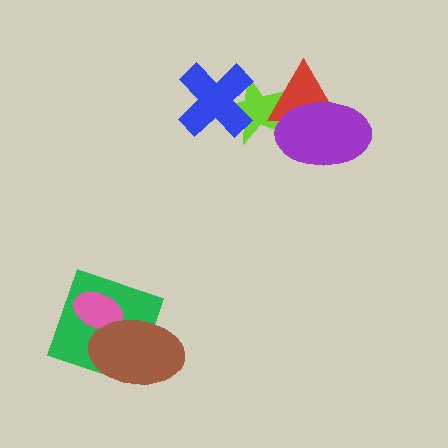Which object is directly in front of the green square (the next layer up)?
The pink ellipse is directly in front of the green square.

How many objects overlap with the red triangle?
2 objects overlap with the red triangle.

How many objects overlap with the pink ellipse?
2 objects overlap with the pink ellipse.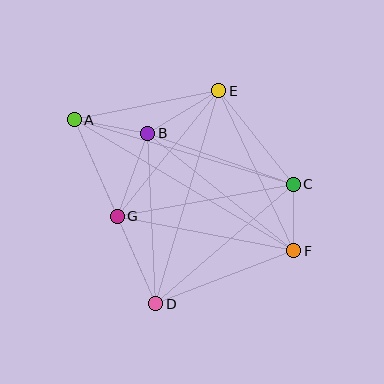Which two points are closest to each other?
Points C and F are closest to each other.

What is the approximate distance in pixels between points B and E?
The distance between B and E is approximately 83 pixels.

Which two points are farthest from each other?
Points A and F are farthest from each other.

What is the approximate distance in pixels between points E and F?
The distance between E and F is approximately 176 pixels.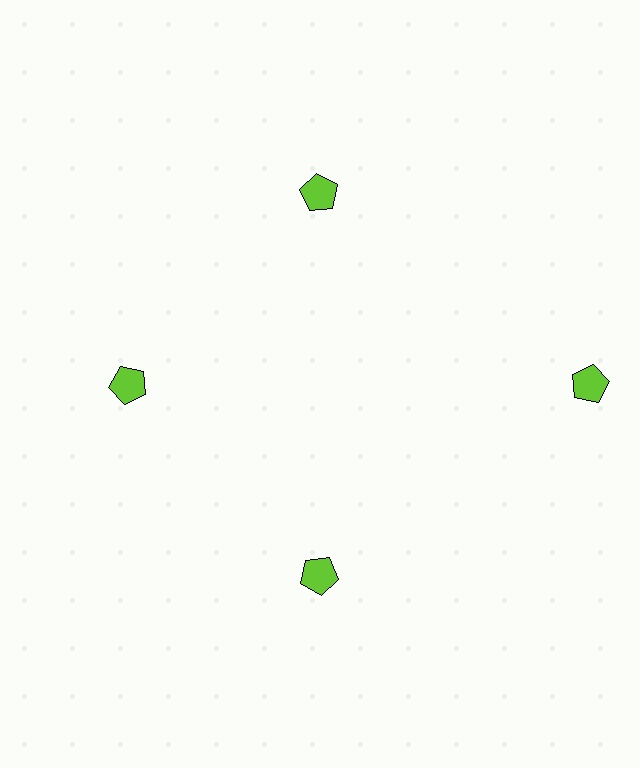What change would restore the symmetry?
The symmetry would be restored by moving it inward, back onto the ring so that all 4 pentagons sit at equal angles and equal distance from the center.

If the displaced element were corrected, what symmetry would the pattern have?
It would have 4-fold rotational symmetry — the pattern would map onto itself every 90 degrees.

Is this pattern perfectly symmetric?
No. The 4 lime pentagons are arranged in a ring, but one element near the 3 o'clock position is pushed outward from the center, breaking the 4-fold rotational symmetry.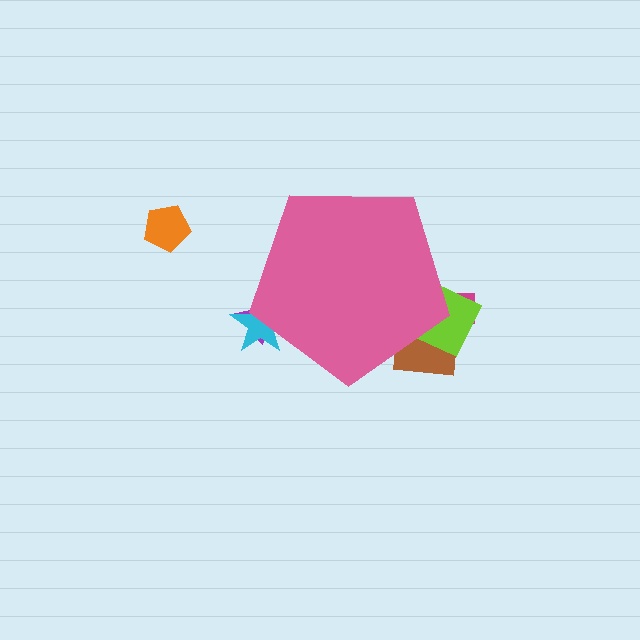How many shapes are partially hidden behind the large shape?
5 shapes are partially hidden.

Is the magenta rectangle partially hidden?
Yes, the magenta rectangle is partially hidden behind the pink pentagon.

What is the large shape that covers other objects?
A pink pentagon.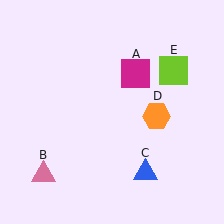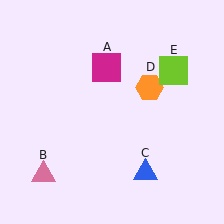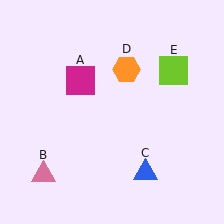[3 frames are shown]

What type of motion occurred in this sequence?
The magenta square (object A), orange hexagon (object D) rotated counterclockwise around the center of the scene.